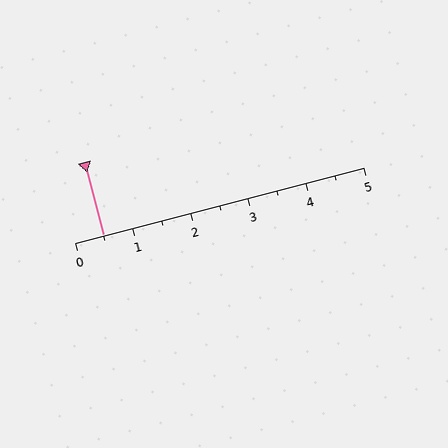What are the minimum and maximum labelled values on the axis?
The axis runs from 0 to 5.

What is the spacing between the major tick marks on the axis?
The major ticks are spaced 1 apart.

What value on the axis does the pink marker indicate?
The marker indicates approximately 0.5.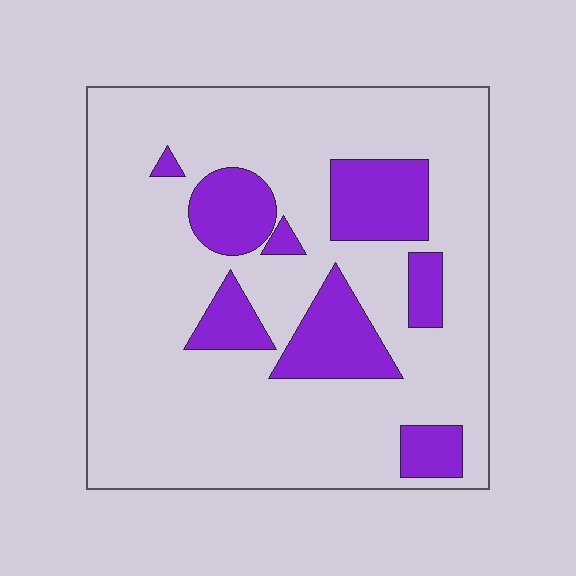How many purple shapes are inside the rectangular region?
8.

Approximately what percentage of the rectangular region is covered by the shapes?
Approximately 20%.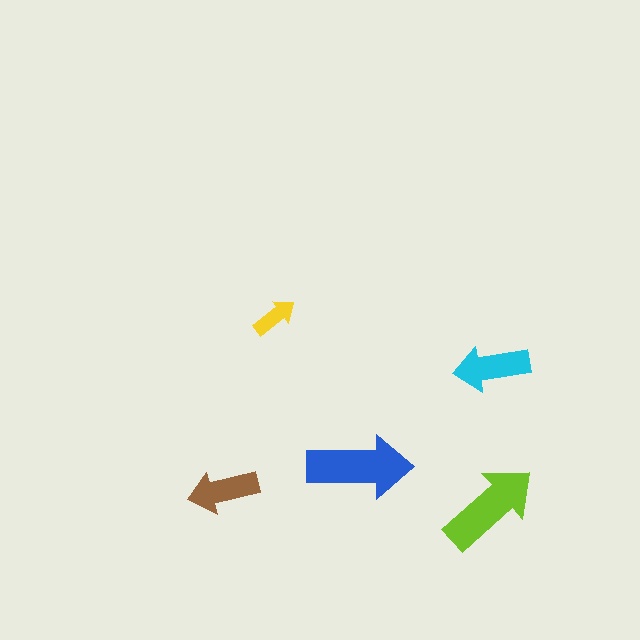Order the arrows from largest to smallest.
the blue one, the lime one, the cyan one, the brown one, the yellow one.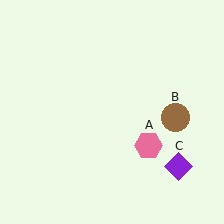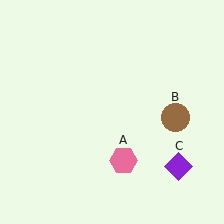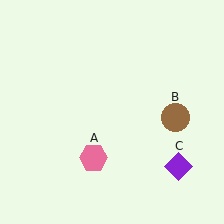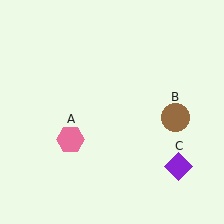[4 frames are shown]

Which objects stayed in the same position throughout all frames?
Brown circle (object B) and purple diamond (object C) remained stationary.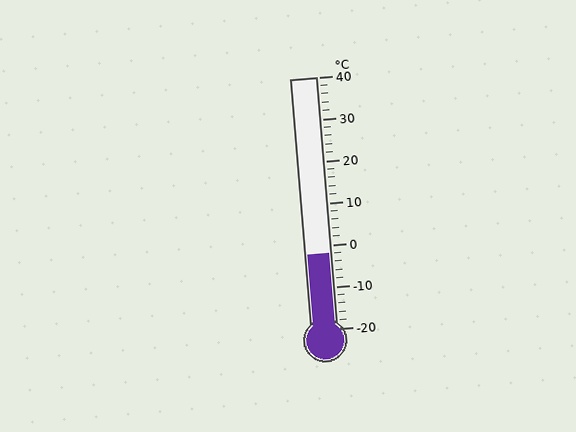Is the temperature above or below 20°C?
The temperature is below 20°C.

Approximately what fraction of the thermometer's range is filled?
The thermometer is filled to approximately 30% of its range.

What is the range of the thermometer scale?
The thermometer scale ranges from -20°C to 40°C.